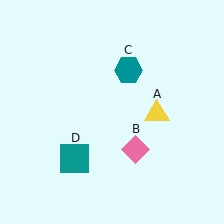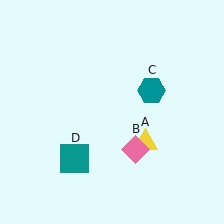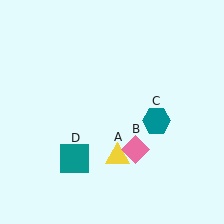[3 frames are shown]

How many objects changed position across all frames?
2 objects changed position: yellow triangle (object A), teal hexagon (object C).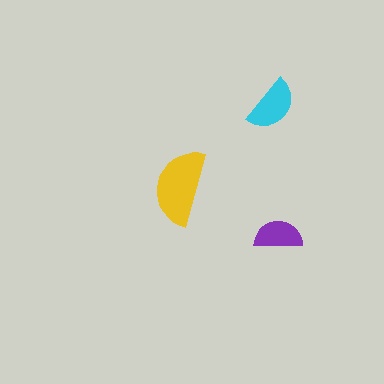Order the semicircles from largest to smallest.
the yellow one, the cyan one, the purple one.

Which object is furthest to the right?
The purple semicircle is rightmost.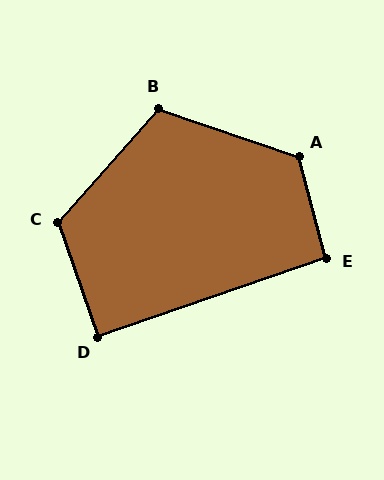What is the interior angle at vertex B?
Approximately 113 degrees (obtuse).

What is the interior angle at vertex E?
Approximately 94 degrees (approximately right).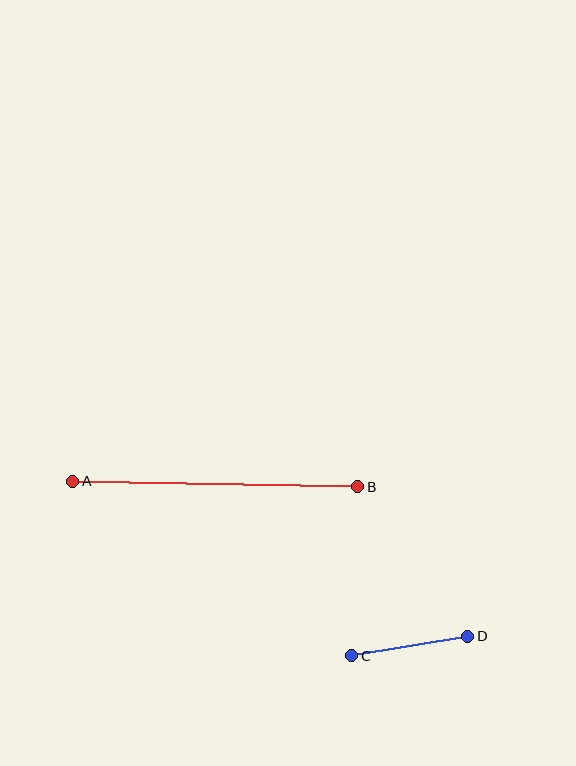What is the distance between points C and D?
The distance is approximately 118 pixels.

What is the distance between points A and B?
The distance is approximately 285 pixels.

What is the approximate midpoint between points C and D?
The midpoint is at approximately (410, 646) pixels.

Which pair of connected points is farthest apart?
Points A and B are farthest apart.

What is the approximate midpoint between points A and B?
The midpoint is at approximately (215, 484) pixels.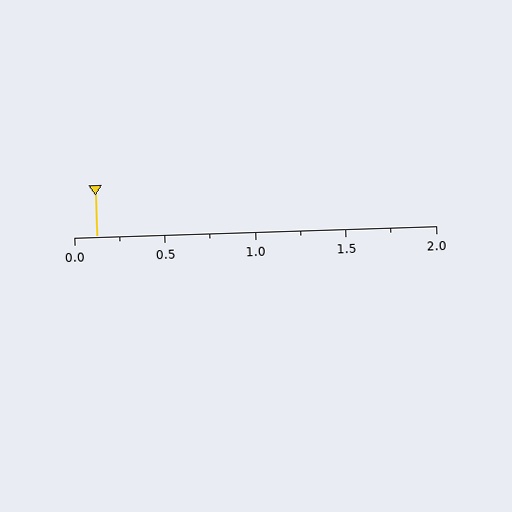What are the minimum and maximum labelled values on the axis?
The axis runs from 0.0 to 2.0.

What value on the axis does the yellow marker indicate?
The marker indicates approximately 0.12.